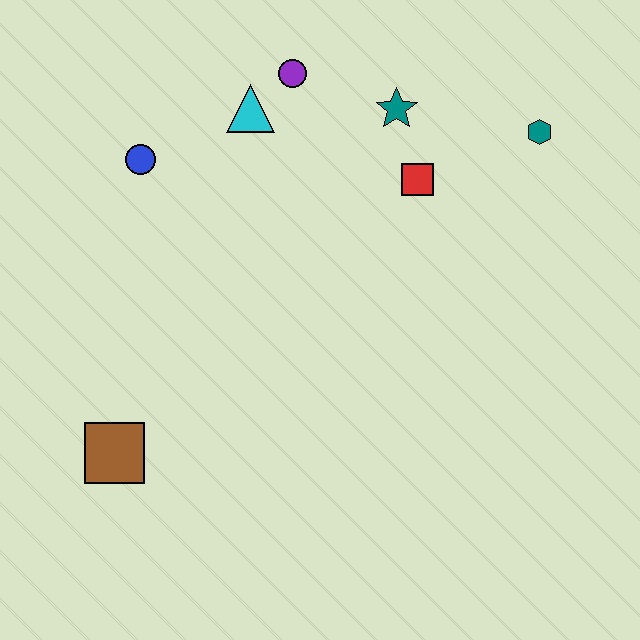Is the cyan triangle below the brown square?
No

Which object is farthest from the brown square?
The teal hexagon is farthest from the brown square.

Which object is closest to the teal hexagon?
The red square is closest to the teal hexagon.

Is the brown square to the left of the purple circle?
Yes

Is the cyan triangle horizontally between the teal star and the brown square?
Yes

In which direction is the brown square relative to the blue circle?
The brown square is below the blue circle.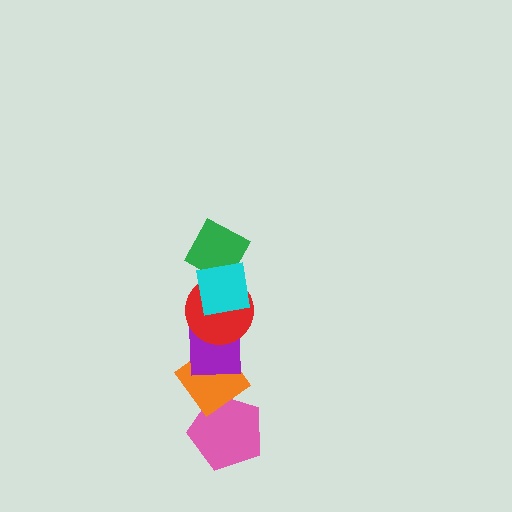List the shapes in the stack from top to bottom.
From top to bottom: the cyan square, the green diamond, the red circle, the purple square, the orange diamond, the pink pentagon.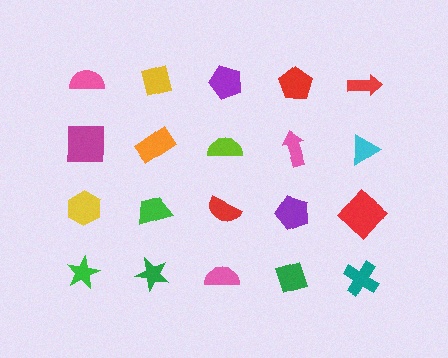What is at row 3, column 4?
A purple pentagon.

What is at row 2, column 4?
A pink arrow.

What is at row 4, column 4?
A green diamond.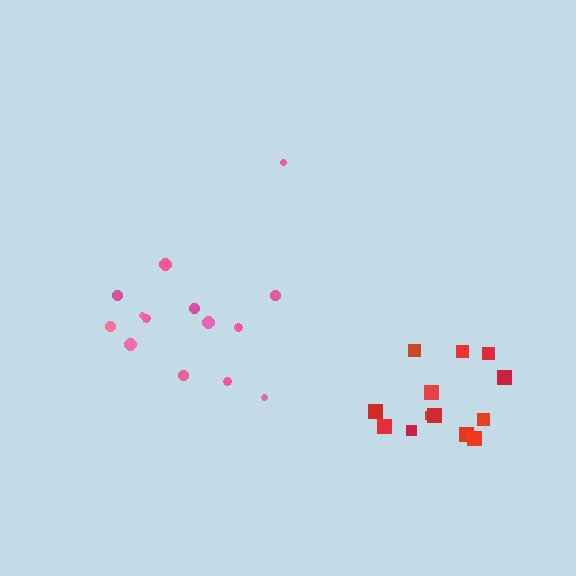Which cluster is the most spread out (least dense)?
Pink.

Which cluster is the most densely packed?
Red.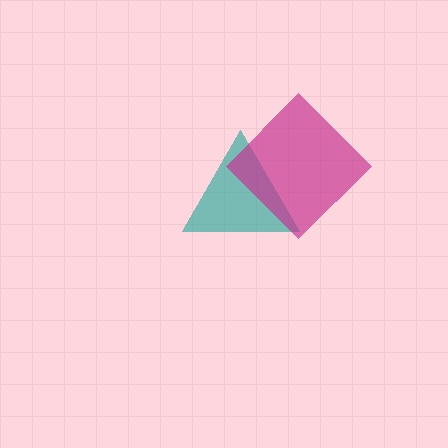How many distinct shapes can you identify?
There are 2 distinct shapes: a teal triangle, a magenta diamond.